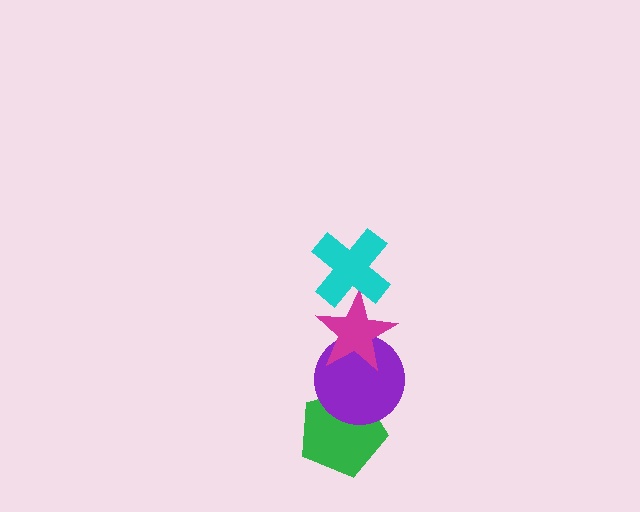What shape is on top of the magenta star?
The cyan cross is on top of the magenta star.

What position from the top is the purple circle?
The purple circle is 3rd from the top.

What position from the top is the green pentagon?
The green pentagon is 4th from the top.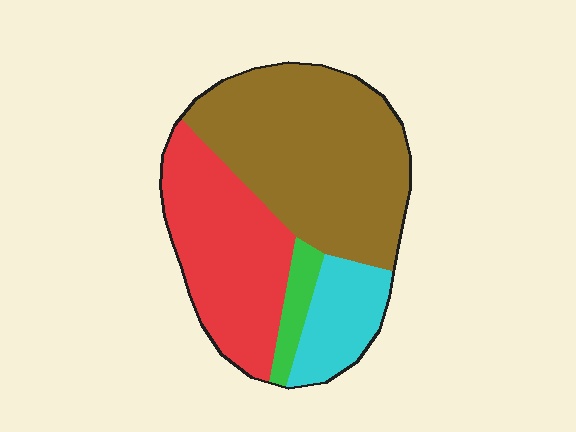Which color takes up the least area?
Green, at roughly 5%.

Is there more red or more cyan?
Red.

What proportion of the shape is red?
Red takes up about one third (1/3) of the shape.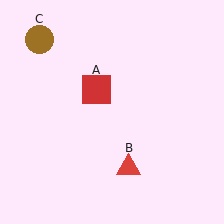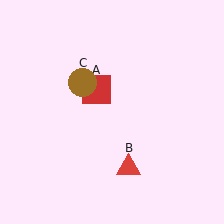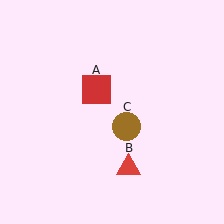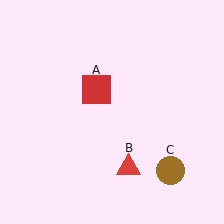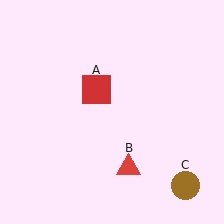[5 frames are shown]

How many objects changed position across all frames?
1 object changed position: brown circle (object C).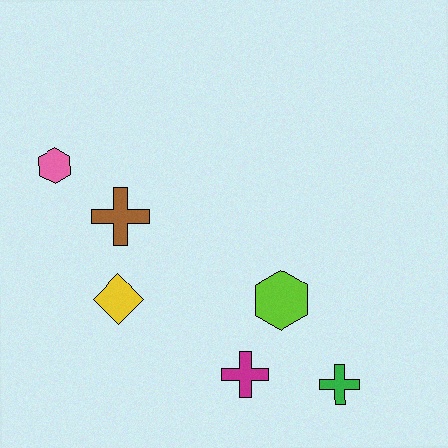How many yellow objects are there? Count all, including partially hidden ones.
There is 1 yellow object.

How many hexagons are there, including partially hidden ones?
There are 2 hexagons.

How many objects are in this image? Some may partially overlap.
There are 6 objects.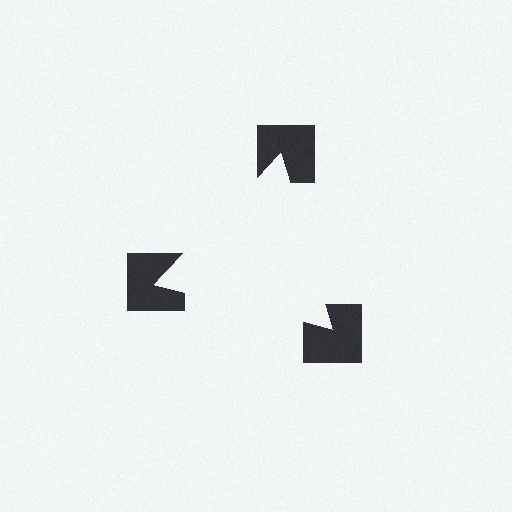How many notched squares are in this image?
There are 3 — one at each vertex of the illusory triangle.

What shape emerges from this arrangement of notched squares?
An illusory triangle — its edges are inferred from the aligned wedge cuts in the notched squares, not physically drawn.